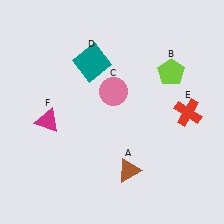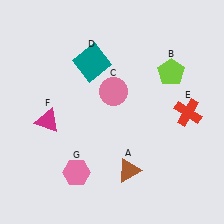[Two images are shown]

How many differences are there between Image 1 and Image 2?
There is 1 difference between the two images.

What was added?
A pink hexagon (G) was added in Image 2.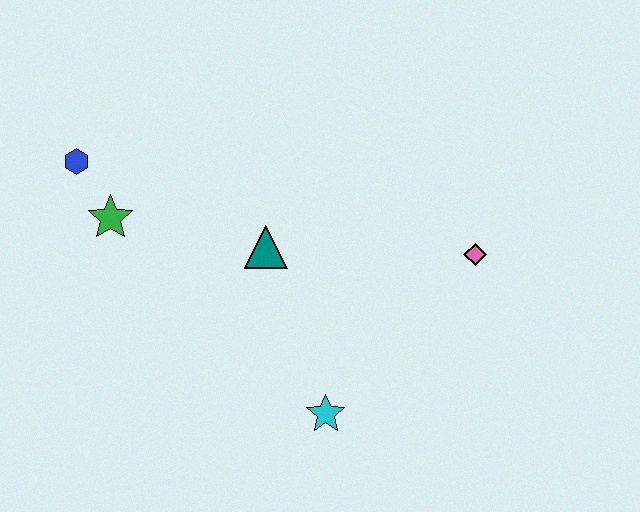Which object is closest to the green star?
The blue hexagon is closest to the green star.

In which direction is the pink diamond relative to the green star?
The pink diamond is to the right of the green star.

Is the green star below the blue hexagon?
Yes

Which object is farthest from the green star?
The pink diamond is farthest from the green star.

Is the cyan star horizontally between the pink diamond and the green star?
Yes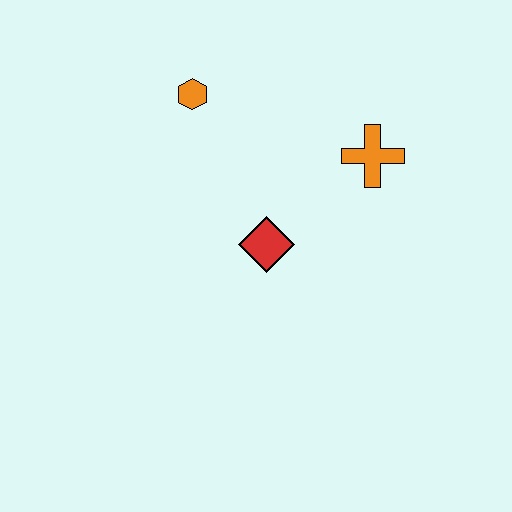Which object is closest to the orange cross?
The red diamond is closest to the orange cross.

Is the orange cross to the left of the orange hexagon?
No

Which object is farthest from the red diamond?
The orange hexagon is farthest from the red diamond.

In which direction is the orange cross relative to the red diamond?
The orange cross is to the right of the red diamond.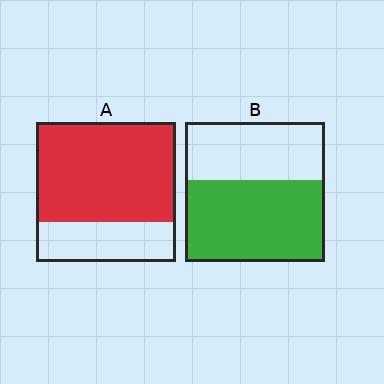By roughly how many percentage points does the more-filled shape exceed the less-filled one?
By roughly 15 percentage points (A over B).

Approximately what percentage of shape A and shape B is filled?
A is approximately 70% and B is approximately 60%.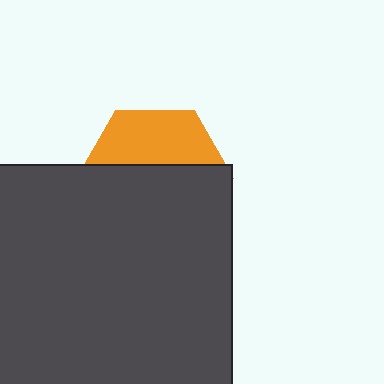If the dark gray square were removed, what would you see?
You would see the complete orange hexagon.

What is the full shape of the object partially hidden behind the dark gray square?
The partially hidden object is an orange hexagon.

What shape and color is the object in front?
The object in front is a dark gray square.